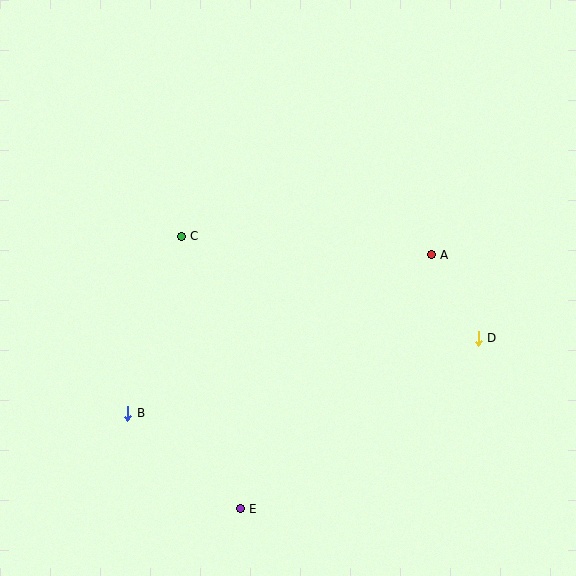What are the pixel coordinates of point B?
Point B is at (128, 413).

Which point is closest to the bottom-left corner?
Point B is closest to the bottom-left corner.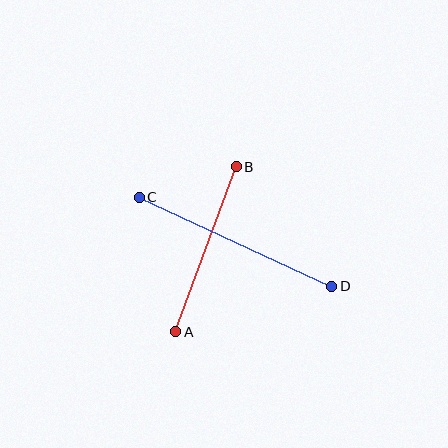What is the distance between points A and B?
The distance is approximately 176 pixels.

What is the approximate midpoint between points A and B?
The midpoint is at approximately (206, 249) pixels.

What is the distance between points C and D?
The distance is approximately 212 pixels.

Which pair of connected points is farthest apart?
Points C and D are farthest apart.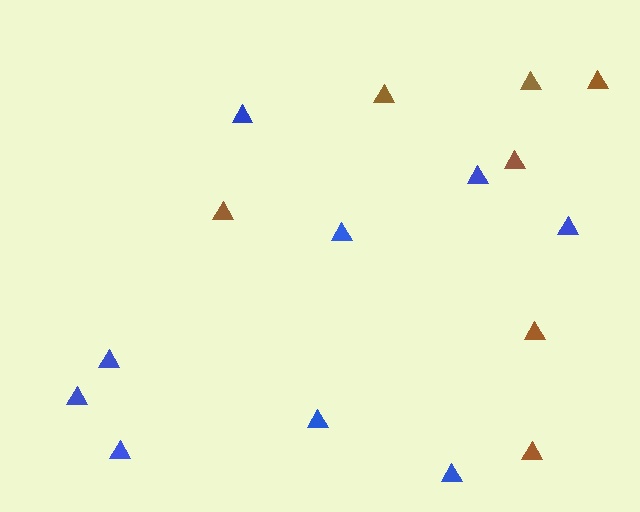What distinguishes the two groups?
There are 2 groups: one group of brown triangles (7) and one group of blue triangles (9).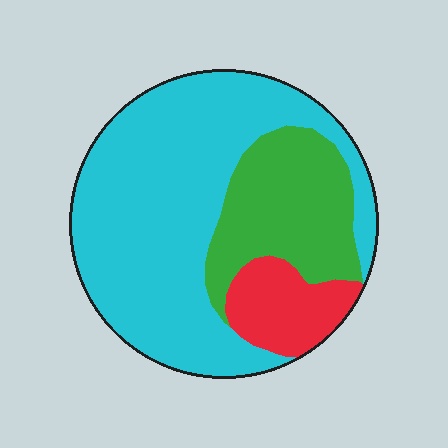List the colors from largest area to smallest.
From largest to smallest: cyan, green, red.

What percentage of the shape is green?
Green covers about 25% of the shape.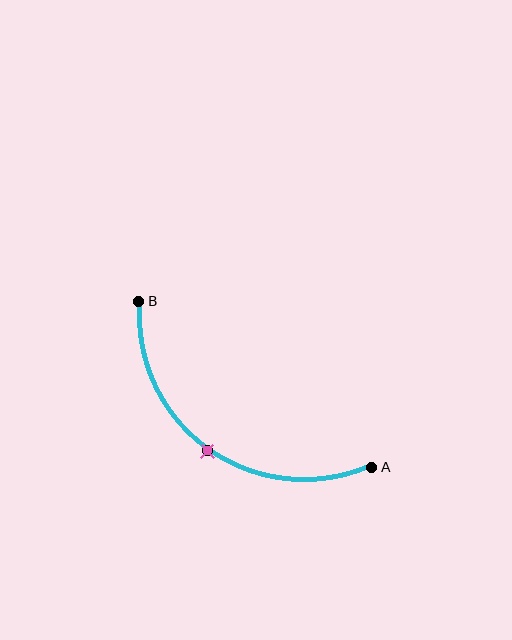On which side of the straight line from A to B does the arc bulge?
The arc bulges below and to the left of the straight line connecting A and B.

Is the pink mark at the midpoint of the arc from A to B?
Yes. The pink mark lies on the arc at equal arc-length from both A and B — it is the arc midpoint.